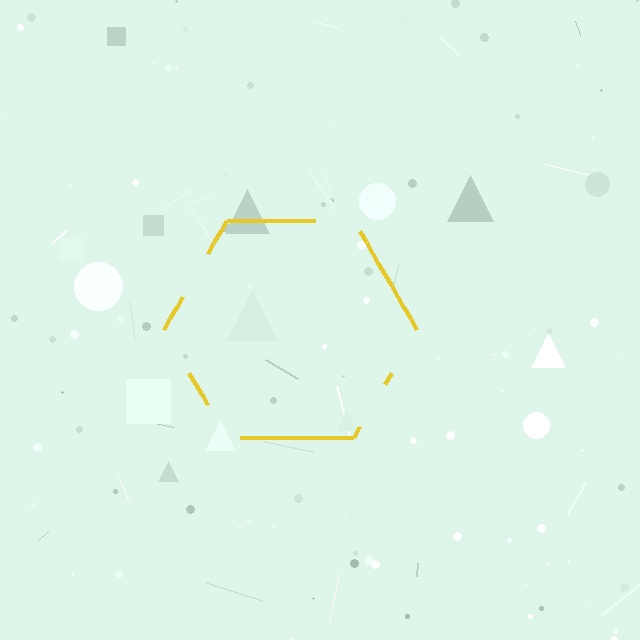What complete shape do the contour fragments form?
The contour fragments form a hexagon.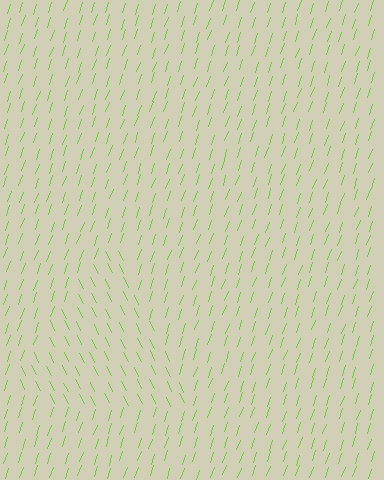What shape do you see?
I see a triangle.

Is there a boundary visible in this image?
Yes, there is a texture boundary formed by a change in line orientation.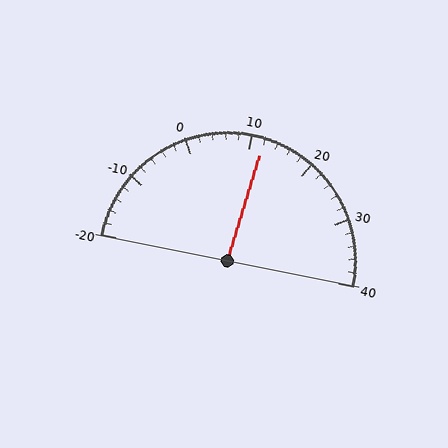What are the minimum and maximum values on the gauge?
The gauge ranges from -20 to 40.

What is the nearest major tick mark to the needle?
The nearest major tick mark is 10.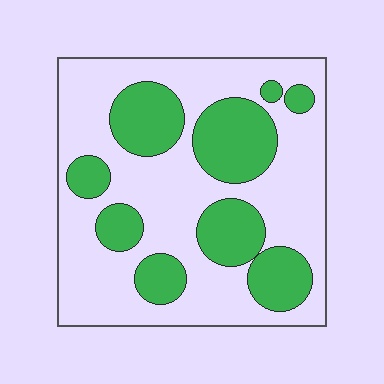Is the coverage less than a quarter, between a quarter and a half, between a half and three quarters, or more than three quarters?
Between a quarter and a half.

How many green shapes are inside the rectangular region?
9.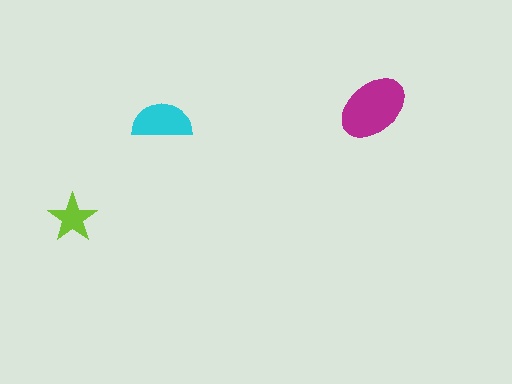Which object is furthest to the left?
The lime star is leftmost.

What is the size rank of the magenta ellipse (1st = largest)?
1st.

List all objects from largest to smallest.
The magenta ellipse, the cyan semicircle, the lime star.